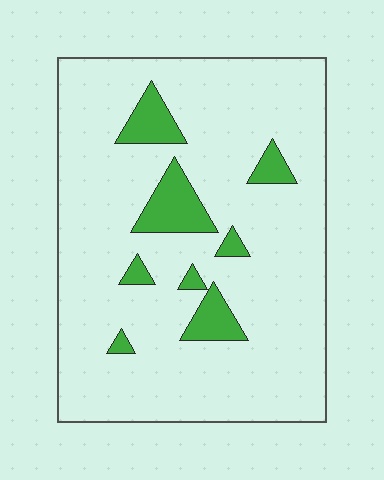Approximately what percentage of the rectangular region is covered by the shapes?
Approximately 10%.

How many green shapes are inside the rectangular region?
8.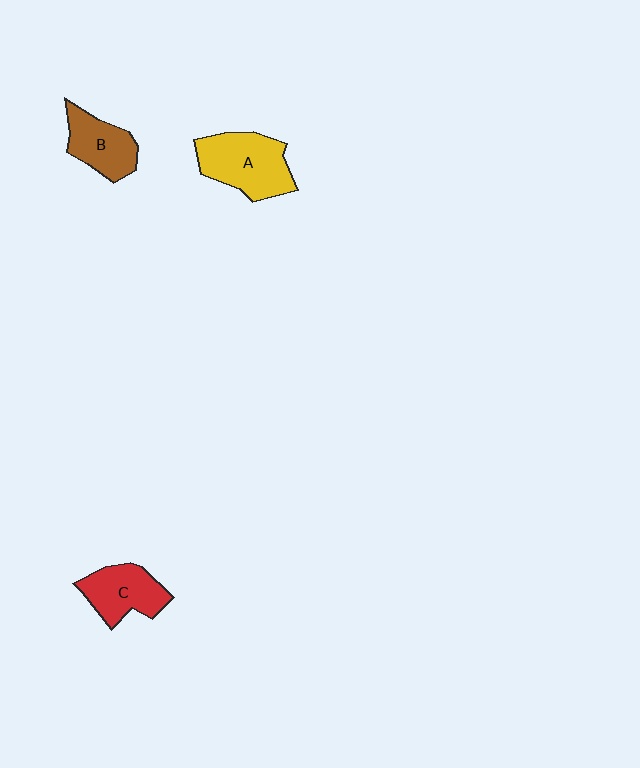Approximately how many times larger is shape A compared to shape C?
Approximately 1.3 times.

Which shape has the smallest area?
Shape B (brown).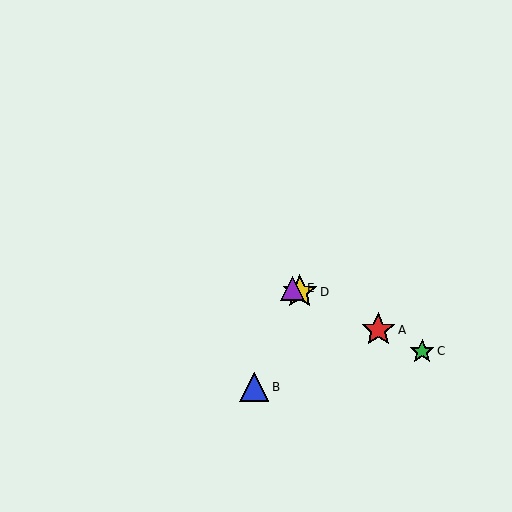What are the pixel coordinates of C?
Object C is at (422, 351).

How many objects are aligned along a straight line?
4 objects (A, C, D, E) are aligned along a straight line.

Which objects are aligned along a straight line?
Objects A, C, D, E are aligned along a straight line.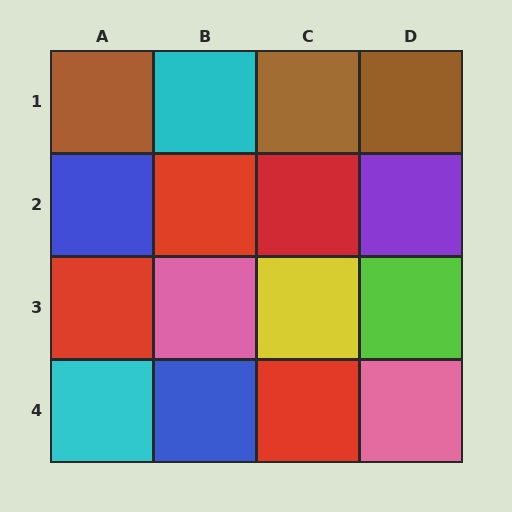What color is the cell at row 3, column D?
Lime.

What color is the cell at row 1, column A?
Brown.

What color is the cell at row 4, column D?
Pink.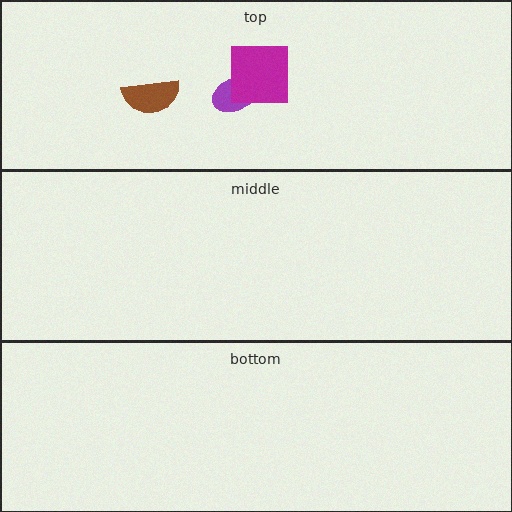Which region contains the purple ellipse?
The top region.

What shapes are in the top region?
The brown semicircle, the purple ellipse, the magenta square.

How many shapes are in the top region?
3.